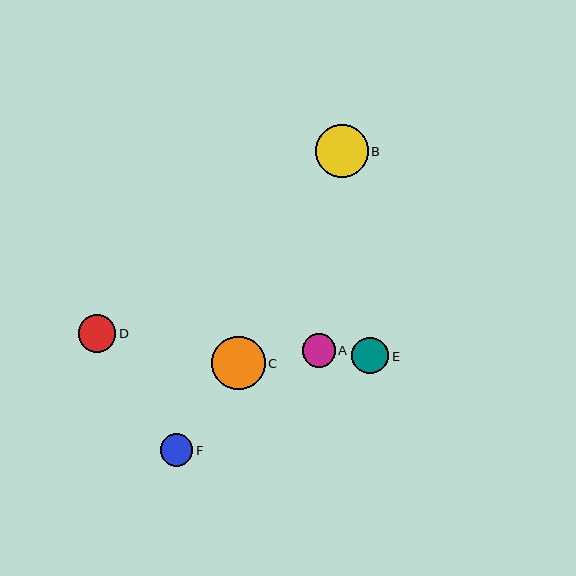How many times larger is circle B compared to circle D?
Circle B is approximately 1.4 times the size of circle D.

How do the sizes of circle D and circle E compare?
Circle D and circle E are approximately the same size.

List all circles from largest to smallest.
From largest to smallest: C, B, D, E, A, F.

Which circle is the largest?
Circle C is the largest with a size of approximately 53 pixels.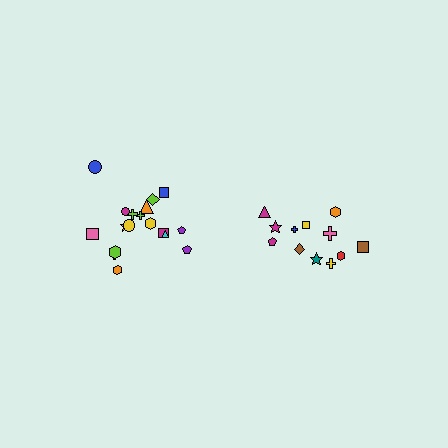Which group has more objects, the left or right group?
The left group.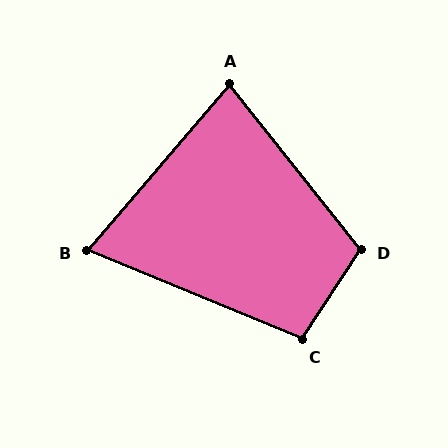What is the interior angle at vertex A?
Approximately 79 degrees (acute).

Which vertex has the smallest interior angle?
B, at approximately 72 degrees.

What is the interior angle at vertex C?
Approximately 101 degrees (obtuse).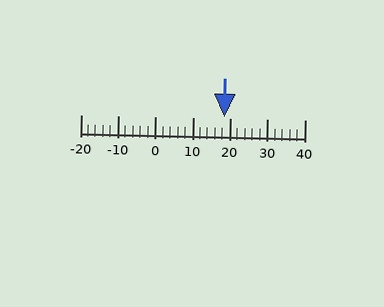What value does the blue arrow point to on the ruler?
The blue arrow points to approximately 18.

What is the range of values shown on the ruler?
The ruler shows values from -20 to 40.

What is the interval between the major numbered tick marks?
The major tick marks are spaced 10 units apart.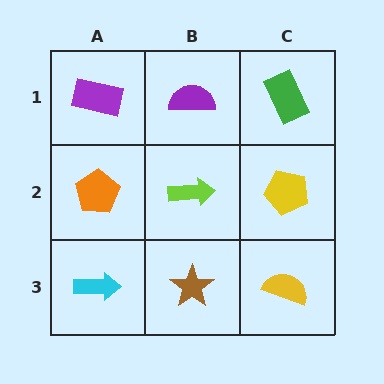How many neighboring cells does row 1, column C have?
2.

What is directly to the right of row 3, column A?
A brown star.